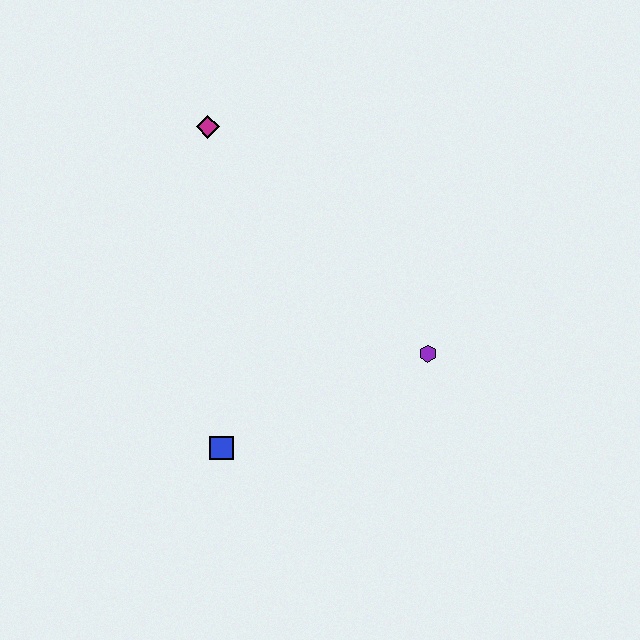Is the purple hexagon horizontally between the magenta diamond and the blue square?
No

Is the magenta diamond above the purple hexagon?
Yes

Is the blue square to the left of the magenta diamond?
No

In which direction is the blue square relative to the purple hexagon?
The blue square is to the left of the purple hexagon.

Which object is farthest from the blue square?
The magenta diamond is farthest from the blue square.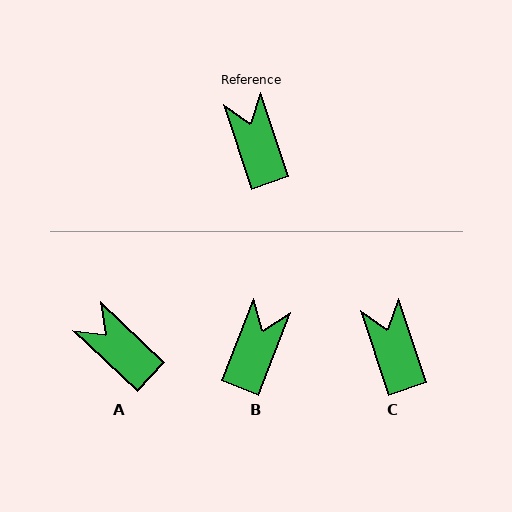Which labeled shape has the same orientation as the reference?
C.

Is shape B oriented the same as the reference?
No, it is off by about 40 degrees.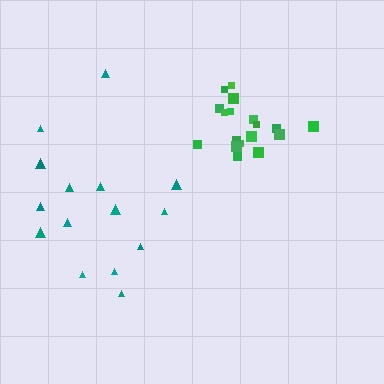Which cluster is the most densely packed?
Green.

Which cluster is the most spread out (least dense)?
Teal.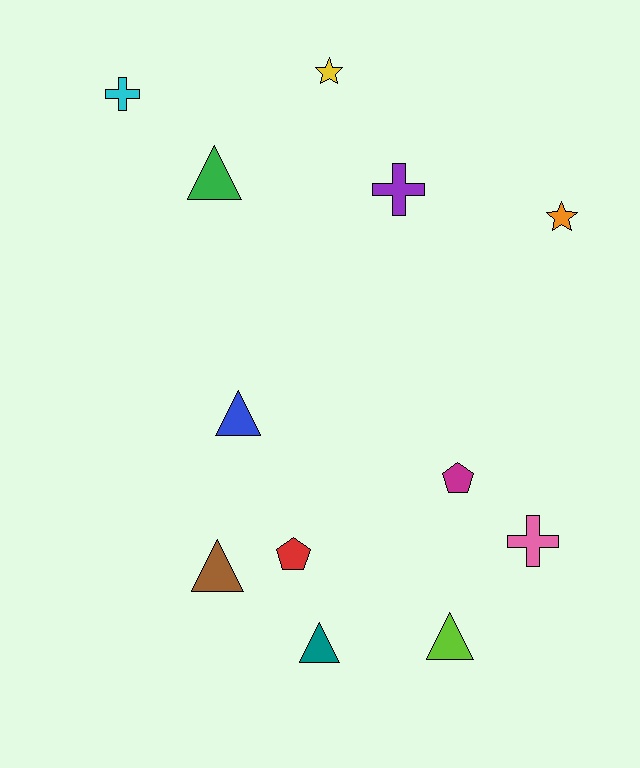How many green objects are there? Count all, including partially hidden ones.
There is 1 green object.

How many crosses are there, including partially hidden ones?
There are 3 crosses.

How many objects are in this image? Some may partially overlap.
There are 12 objects.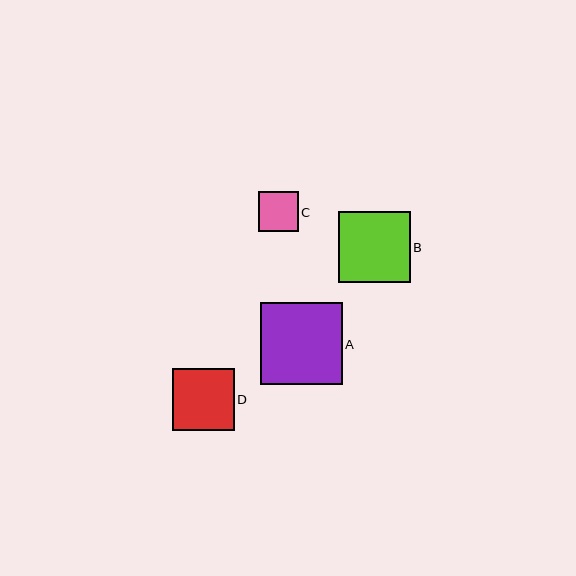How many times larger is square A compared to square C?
Square A is approximately 2.0 times the size of square C.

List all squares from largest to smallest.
From largest to smallest: A, B, D, C.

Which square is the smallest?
Square C is the smallest with a size of approximately 40 pixels.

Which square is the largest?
Square A is the largest with a size of approximately 82 pixels.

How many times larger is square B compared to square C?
Square B is approximately 1.8 times the size of square C.